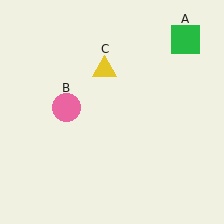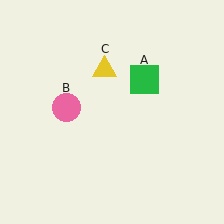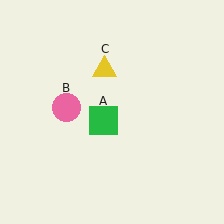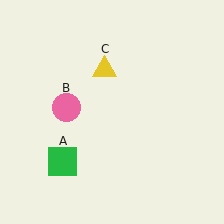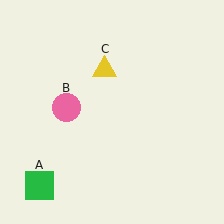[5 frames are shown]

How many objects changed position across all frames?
1 object changed position: green square (object A).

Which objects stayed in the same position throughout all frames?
Pink circle (object B) and yellow triangle (object C) remained stationary.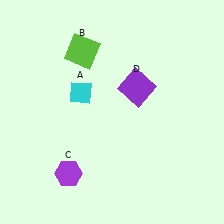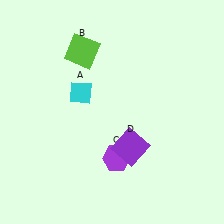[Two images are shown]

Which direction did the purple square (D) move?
The purple square (D) moved down.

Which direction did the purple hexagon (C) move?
The purple hexagon (C) moved right.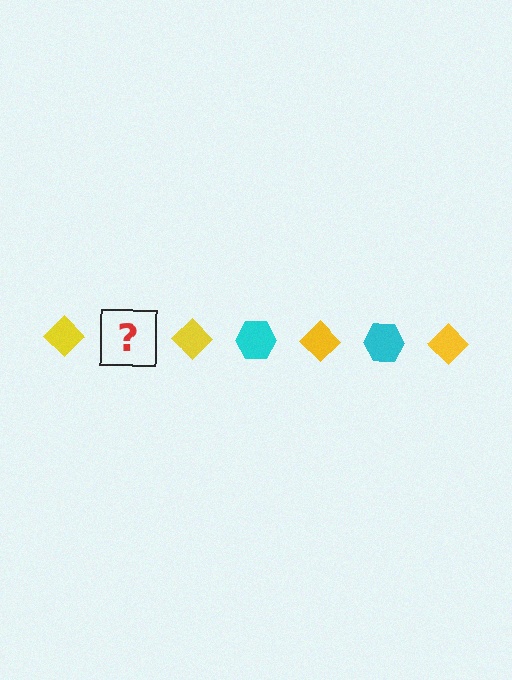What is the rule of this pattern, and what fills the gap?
The rule is that the pattern alternates between yellow diamond and cyan hexagon. The gap should be filled with a cyan hexagon.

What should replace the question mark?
The question mark should be replaced with a cyan hexagon.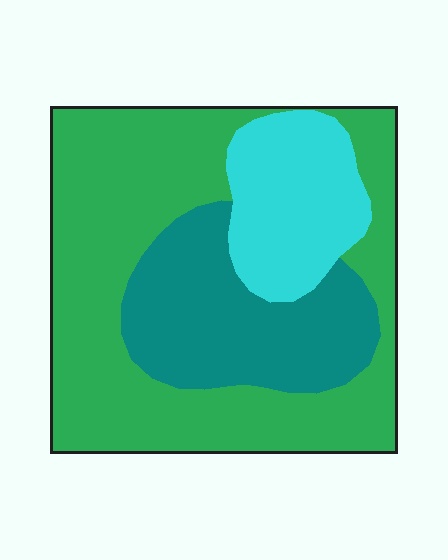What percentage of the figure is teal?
Teal takes up between a quarter and a half of the figure.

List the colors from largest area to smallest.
From largest to smallest: green, teal, cyan.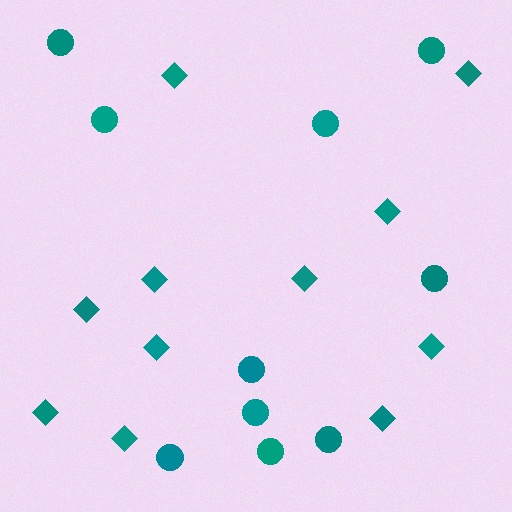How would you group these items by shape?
There are 2 groups: one group of circles (10) and one group of diamonds (11).